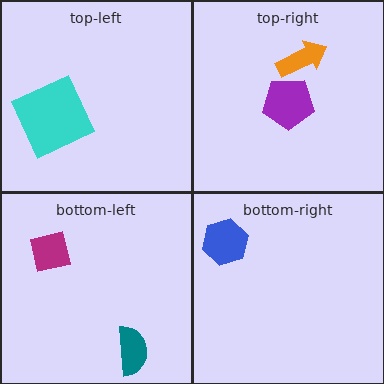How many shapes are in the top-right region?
2.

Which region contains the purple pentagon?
The top-right region.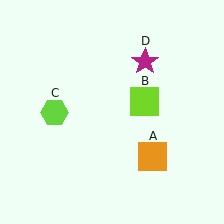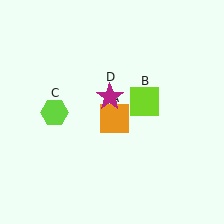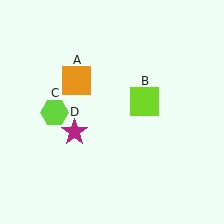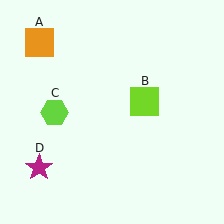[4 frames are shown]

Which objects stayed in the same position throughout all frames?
Lime square (object B) and lime hexagon (object C) remained stationary.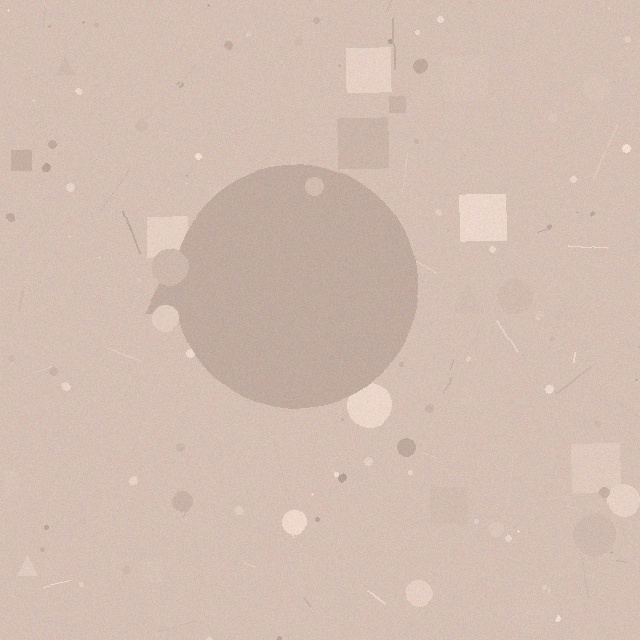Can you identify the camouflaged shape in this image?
The camouflaged shape is a circle.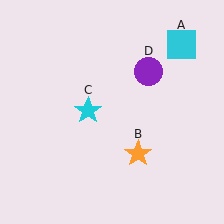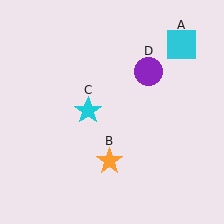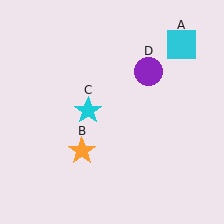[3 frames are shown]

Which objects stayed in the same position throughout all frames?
Cyan square (object A) and cyan star (object C) and purple circle (object D) remained stationary.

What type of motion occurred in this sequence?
The orange star (object B) rotated clockwise around the center of the scene.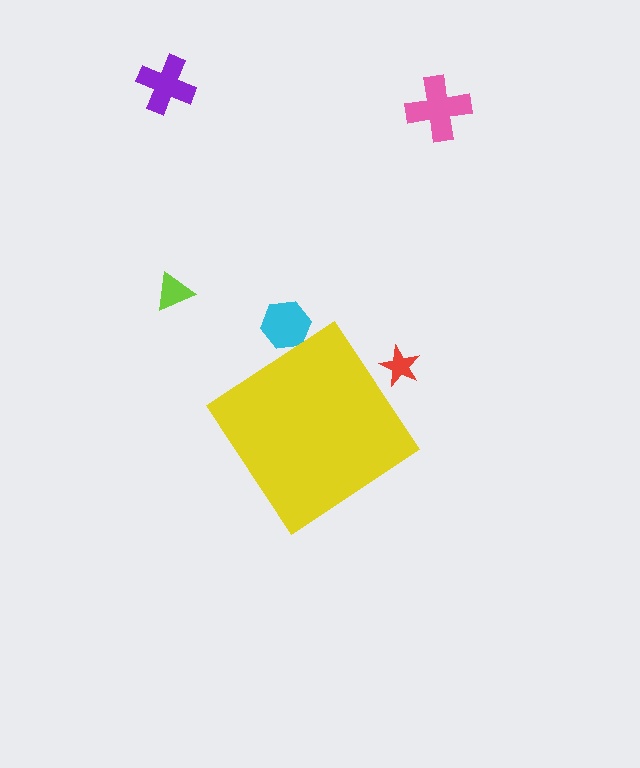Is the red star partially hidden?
Yes, the red star is partially hidden behind the yellow diamond.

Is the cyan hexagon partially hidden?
Yes, the cyan hexagon is partially hidden behind the yellow diamond.